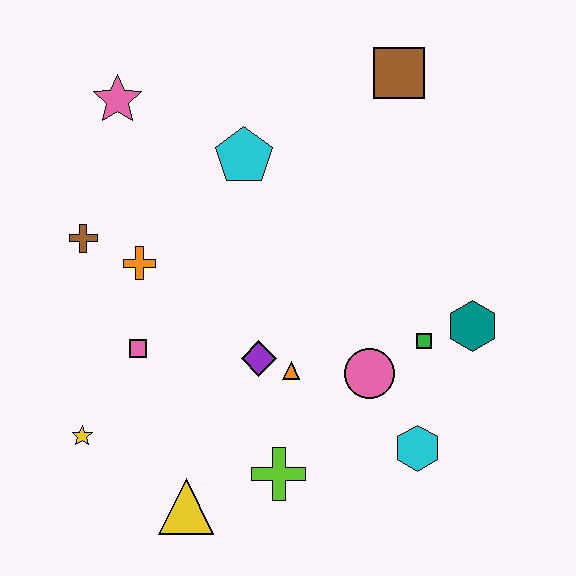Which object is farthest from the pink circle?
The pink star is farthest from the pink circle.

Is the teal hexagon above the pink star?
No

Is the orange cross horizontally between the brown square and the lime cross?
No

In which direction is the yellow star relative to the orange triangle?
The yellow star is to the left of the orange triangle.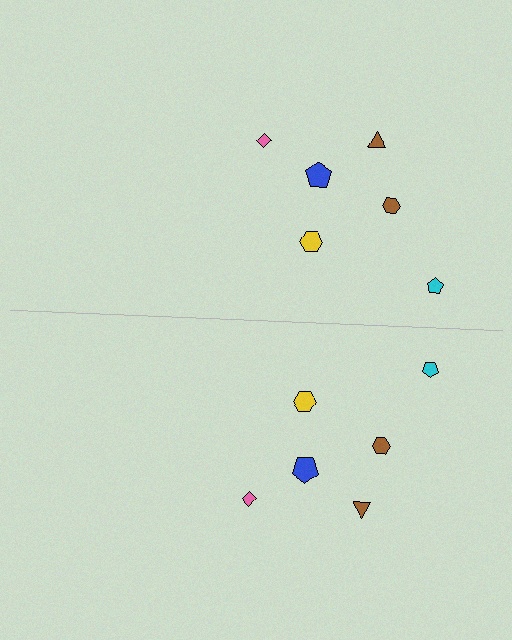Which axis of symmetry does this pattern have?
The pattern has a horizontal axis of symmetry running through the center of the image.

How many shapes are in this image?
There are 12 shapes in this image.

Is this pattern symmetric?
Yes, this pattern has bilateral (reflection) symmetry.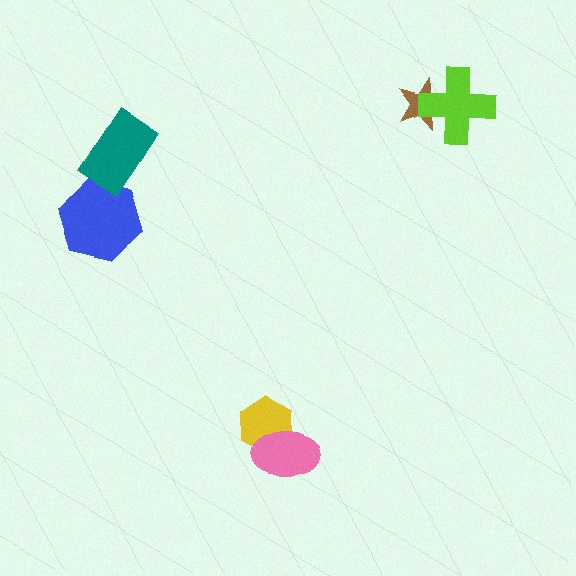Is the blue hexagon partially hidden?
Yes, it is partially covered by another shape.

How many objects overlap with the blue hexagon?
1 object overlaps with the blue hexagon.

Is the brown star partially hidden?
Yes, it is partially covered by another shape.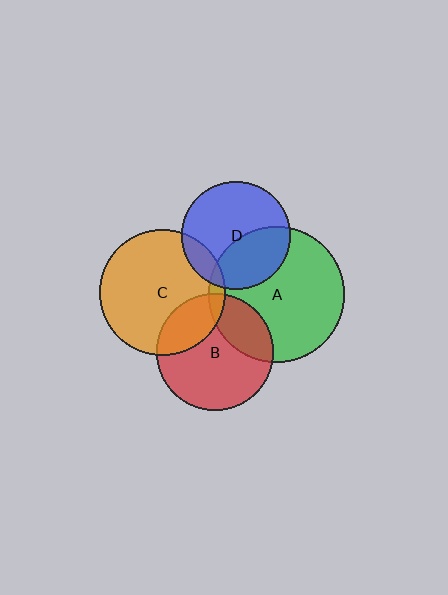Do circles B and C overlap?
Yes.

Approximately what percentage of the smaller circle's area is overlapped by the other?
Approximately 25%.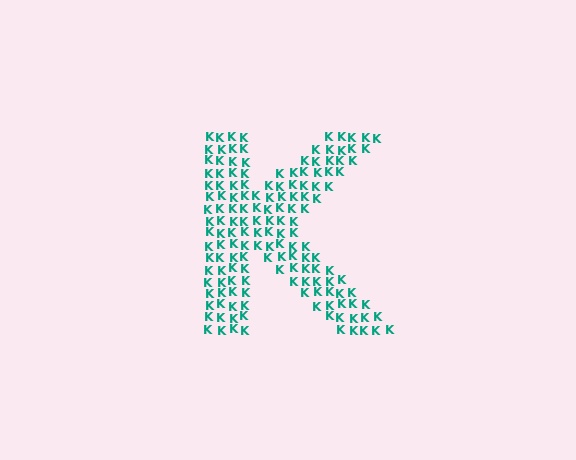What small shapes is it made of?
It is made of small letter K's.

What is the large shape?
The large shape is the letter K.